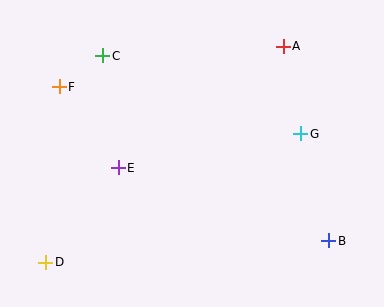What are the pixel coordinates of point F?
Point F is at (59, 87).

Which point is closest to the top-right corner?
Point A is closest to the top-right corner.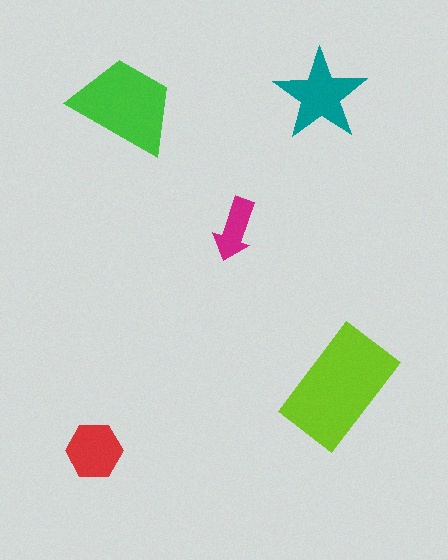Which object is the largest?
The lime rectangle.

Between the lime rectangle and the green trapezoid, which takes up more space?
The lime rectangle.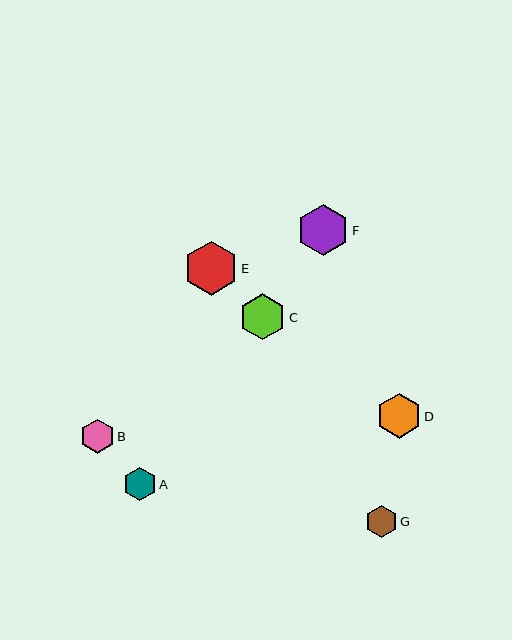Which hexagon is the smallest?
Hexagon G is the smallest with a size of approximately 32 pixels.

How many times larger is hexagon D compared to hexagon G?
Hexagon D is approximately 1.4 times the size of hexagon G.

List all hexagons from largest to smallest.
From largest to smallest: E, F, C, D, B, A, G.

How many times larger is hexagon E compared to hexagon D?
Hexagon E is approximately 1.2 times the size of hexagon D.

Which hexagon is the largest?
Hexagon E is the largest with a size of approximately 54 pixels.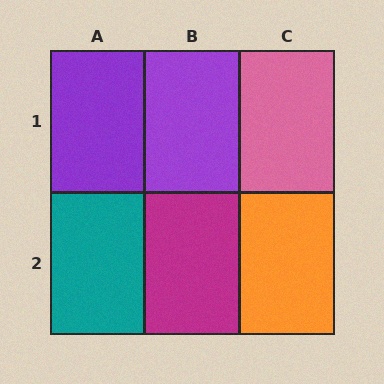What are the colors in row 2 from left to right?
Teal, magenta, orange.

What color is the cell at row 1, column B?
Purple.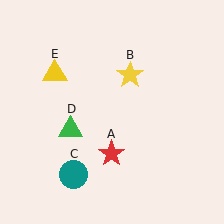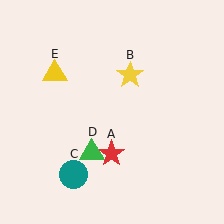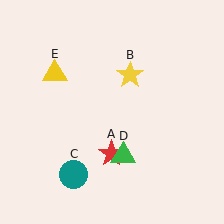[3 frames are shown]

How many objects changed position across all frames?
1 object changed position: green triangle (object D).